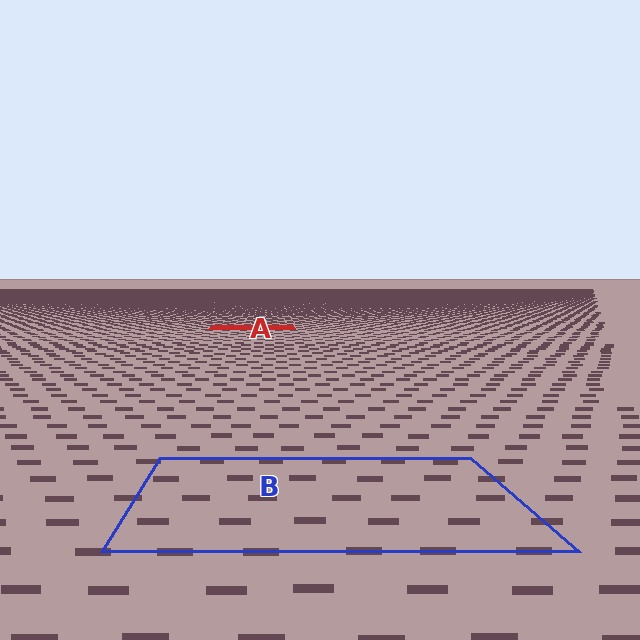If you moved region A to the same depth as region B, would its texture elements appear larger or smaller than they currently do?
They would appear larger. At a closer depth, the same texture elements are projected at a bigger on-screen size.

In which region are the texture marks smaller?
The texture marks are smaller in region A, because it is farther away.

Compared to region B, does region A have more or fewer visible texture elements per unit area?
Region A has more texture elements per unit area — they are packed more densely because it is farther away.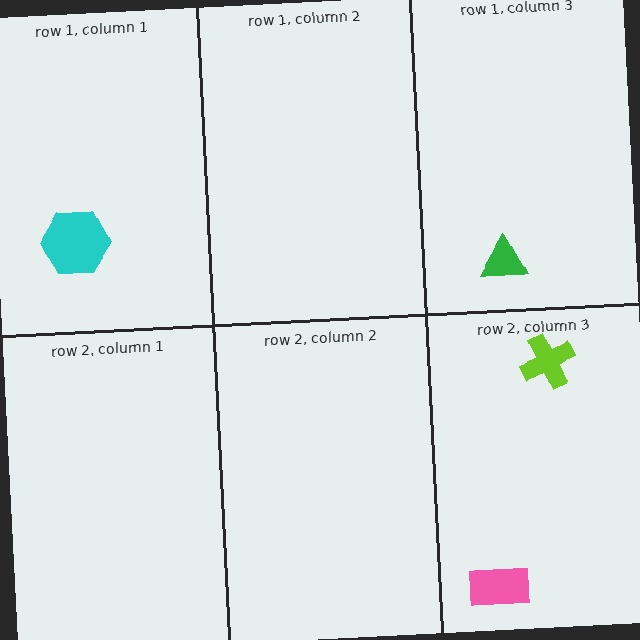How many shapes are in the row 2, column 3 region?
2.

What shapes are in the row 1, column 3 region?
The green triangle.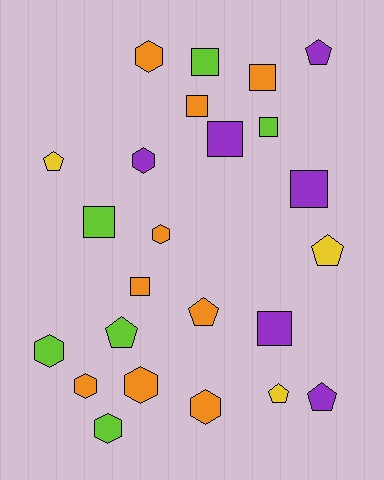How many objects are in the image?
There are 24 objects.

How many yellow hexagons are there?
There are no yellow hexagons.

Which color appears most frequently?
Orange, with 9 objects.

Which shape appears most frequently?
Square, with 9 objects.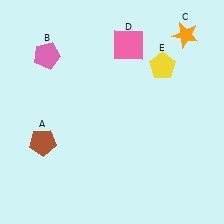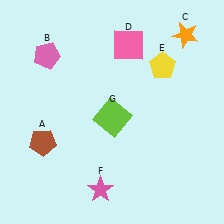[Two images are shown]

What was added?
A pink star (F), a lime square (G) were added in Image 2.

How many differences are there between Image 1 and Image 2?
There are 2 differences between the two images.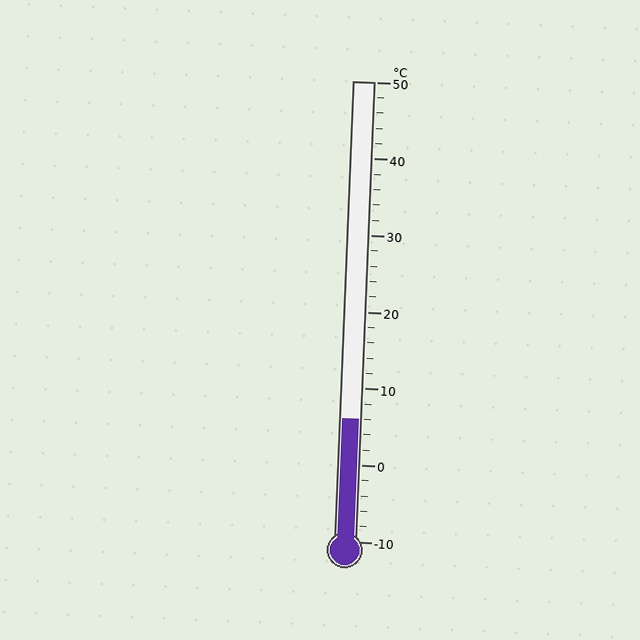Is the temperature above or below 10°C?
The temperature is below 10°C.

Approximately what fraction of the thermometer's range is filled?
The thermometer is filled to approximately 25% of its range.